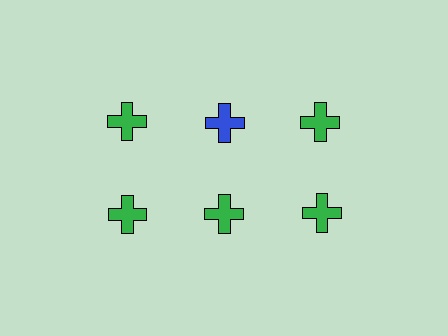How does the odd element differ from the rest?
It has a different color: blue instead of green.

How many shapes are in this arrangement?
There are 6 shapes arranged in a grid pattern.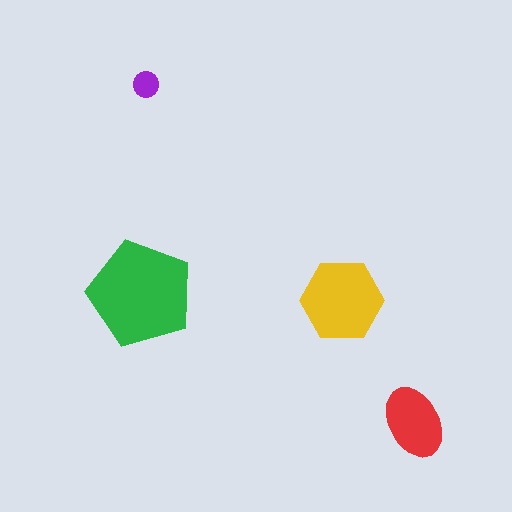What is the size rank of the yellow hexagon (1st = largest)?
2nd.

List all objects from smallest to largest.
The purple circle, the red ellipse, the yellow hexagon, the green pentagon.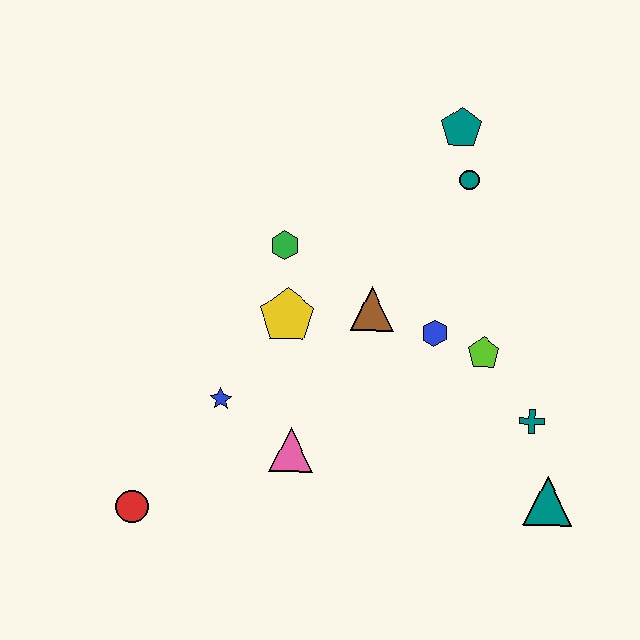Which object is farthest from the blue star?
The teal pentagon is farthest from the blue star.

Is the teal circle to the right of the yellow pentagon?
Yes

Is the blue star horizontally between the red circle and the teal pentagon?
Yes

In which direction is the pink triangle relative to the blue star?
The pink triangle is to the right of the blue star.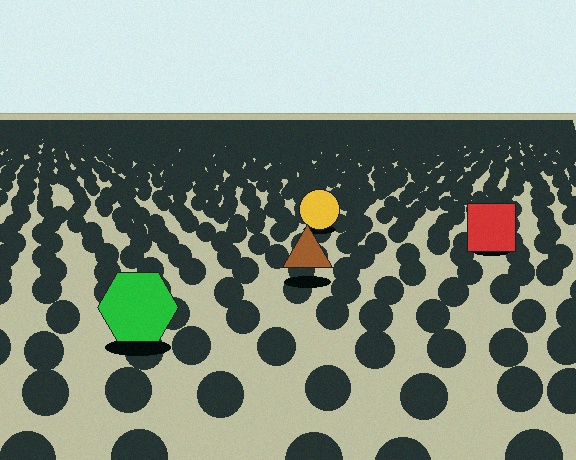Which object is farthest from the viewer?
The yellow circle is farthest from the viewer. It appears smaller and the ground texture around it is denser.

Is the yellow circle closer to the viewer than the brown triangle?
No. The brown triangle is closer — you can tell from the texture gradient: the ground texture is coarser near it.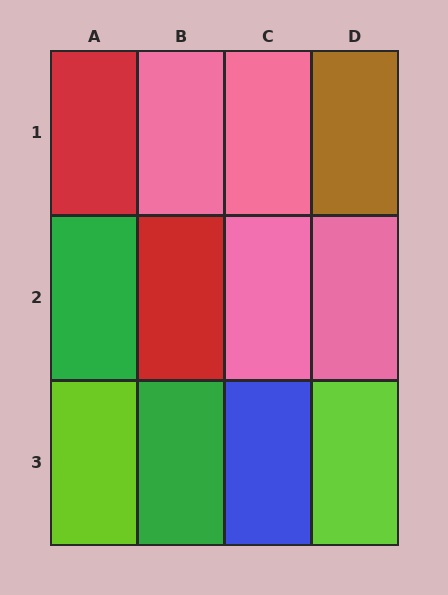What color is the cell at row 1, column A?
Red.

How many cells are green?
2 cells are green.